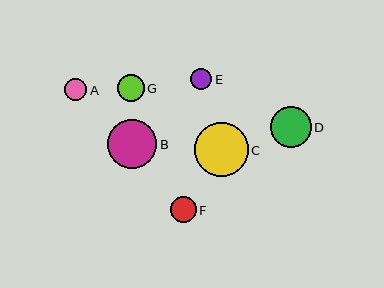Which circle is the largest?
Circle C is the largest with a size of approximately 53 pixels.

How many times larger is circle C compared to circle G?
Circle C is approximately 2.0 times the size of circle G.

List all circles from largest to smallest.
From largest to smallest: C, B, D, G, F, A, E.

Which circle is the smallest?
Circle E is the smallest with a size of approximately 21 pixels.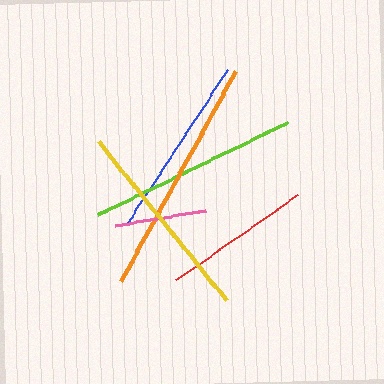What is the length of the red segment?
The red segment is approximately 148 pixels long.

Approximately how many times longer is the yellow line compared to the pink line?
The yellow line is approximately 2.2 times the length of the pink line.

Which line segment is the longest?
The orange line is the longest at approximately 239 pixels.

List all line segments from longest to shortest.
From longest to shortest: orange, lime, yellow, blue, red, pink.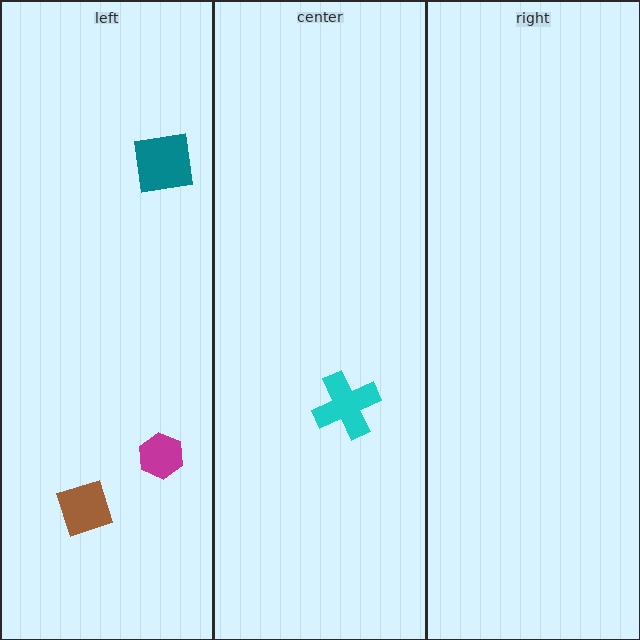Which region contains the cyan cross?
The center region.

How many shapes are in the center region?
1.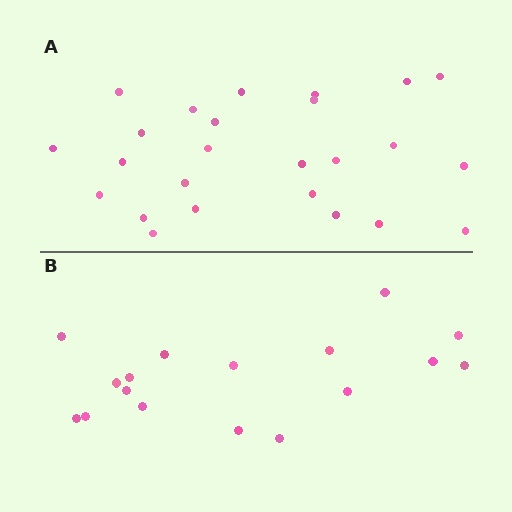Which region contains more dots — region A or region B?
Region A (the top region) has more dots.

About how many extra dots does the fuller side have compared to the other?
Region A has roughly 8 or so more dots than region B.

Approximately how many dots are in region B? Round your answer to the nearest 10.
About 20 dots. (The exact count is 17, which rounds to 20.)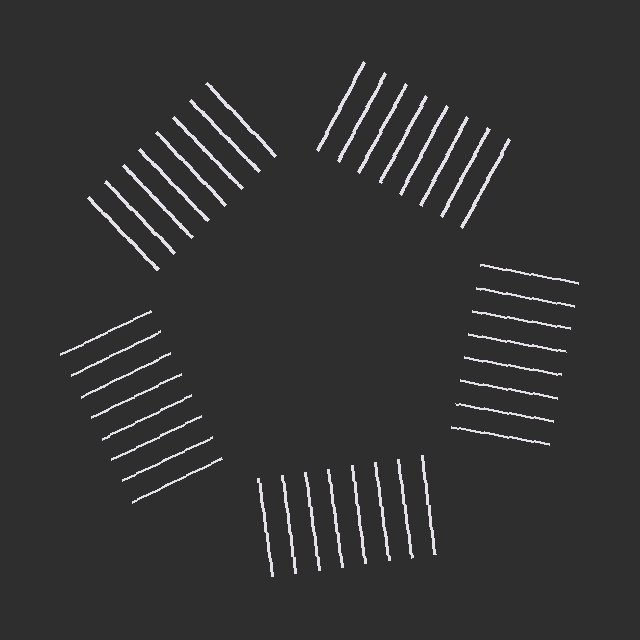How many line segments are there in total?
40 — 8 along each of the 5 edges.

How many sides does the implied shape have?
5 sides — the line-ends trace a pentagon.